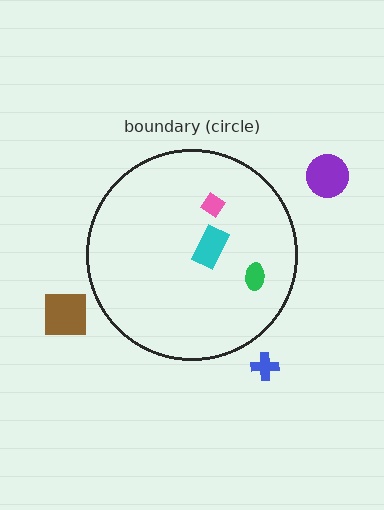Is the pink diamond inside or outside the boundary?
Inside.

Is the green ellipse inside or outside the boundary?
Inside.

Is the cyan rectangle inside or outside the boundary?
Inside.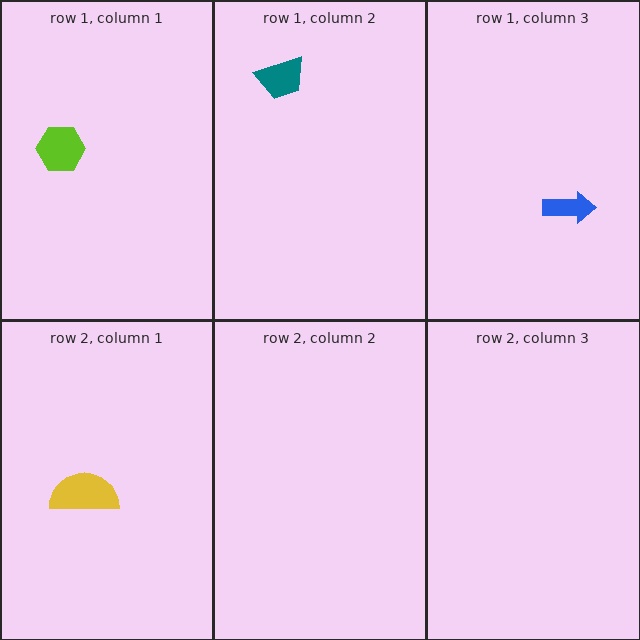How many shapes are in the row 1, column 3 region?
1.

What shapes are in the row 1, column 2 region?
The teal trapezoid.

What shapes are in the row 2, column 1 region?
The yellow semicircle.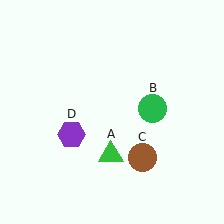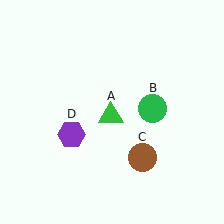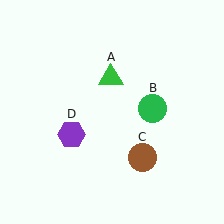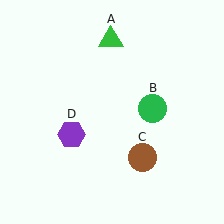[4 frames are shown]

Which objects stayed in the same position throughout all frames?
Green circle (object B) and brown circle (object C) and purple hexagon (object D) remained stationary.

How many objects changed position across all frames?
1 object changed position: green triangle (object A).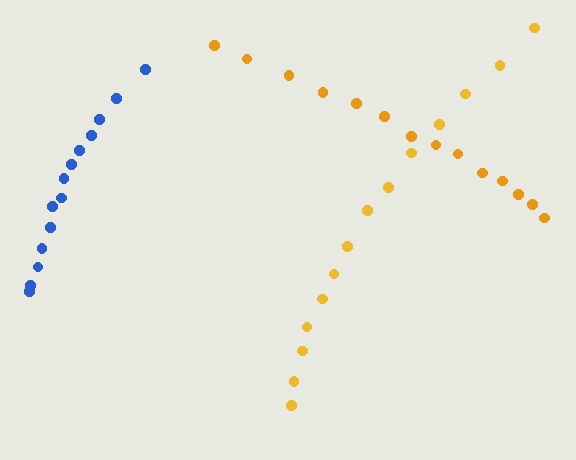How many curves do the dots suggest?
There are 3 distinct paths.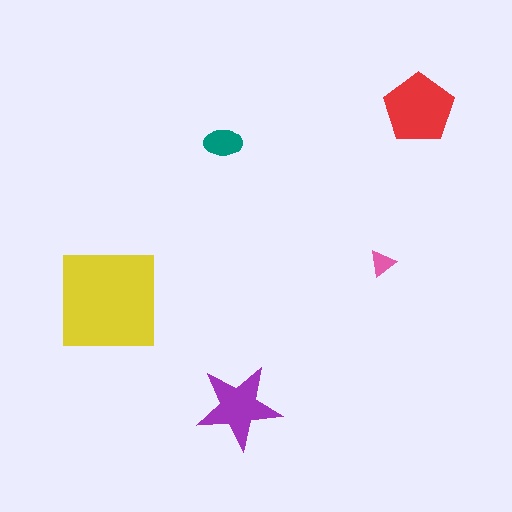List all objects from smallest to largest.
The pink triangle, the teal ellipse, the purple star, the red pentagon, the yellow square.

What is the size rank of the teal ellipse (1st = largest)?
4th.